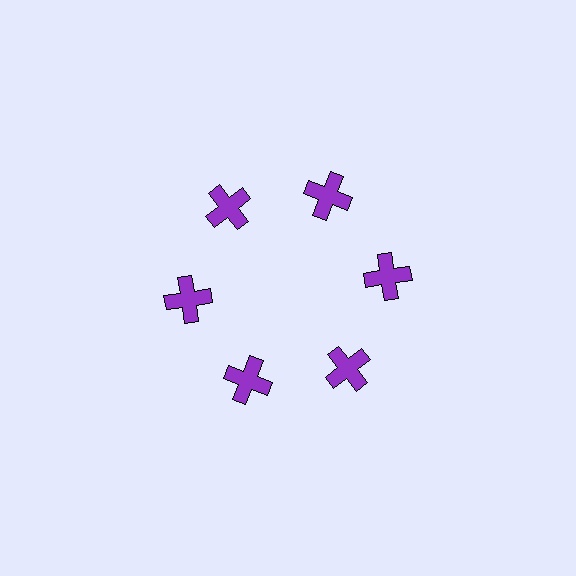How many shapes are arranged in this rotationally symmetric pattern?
There are 6 shapes, arranged in 6 groups of 1.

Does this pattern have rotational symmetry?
Yes, this pattern has 6-fold rotational symmetry. It looks the same after rotating 60 degrees around the center.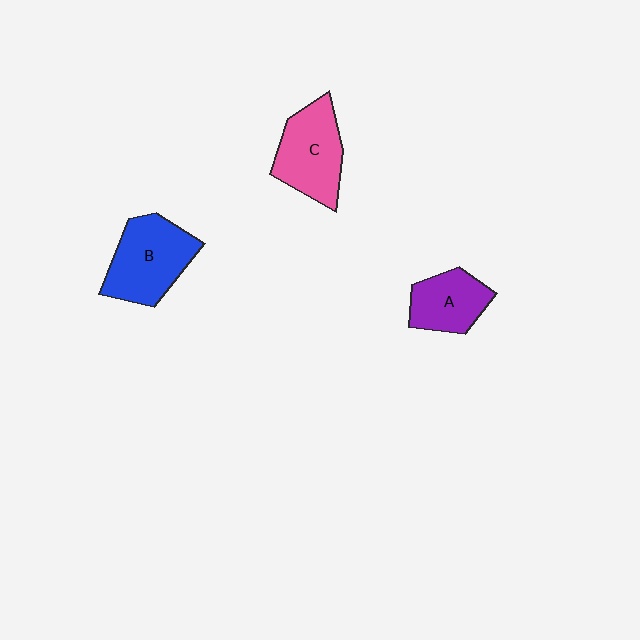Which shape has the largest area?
Shape B (blue).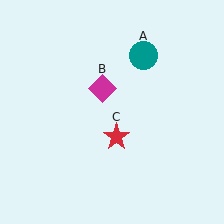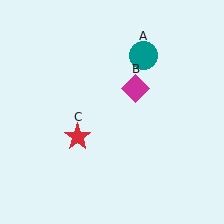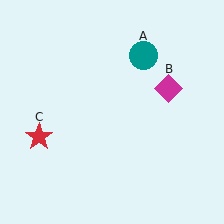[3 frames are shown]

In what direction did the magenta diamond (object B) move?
The magenta diamond (object B) moved right.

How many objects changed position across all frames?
2 objects changed position: magenta diamond (object B), red star (object C).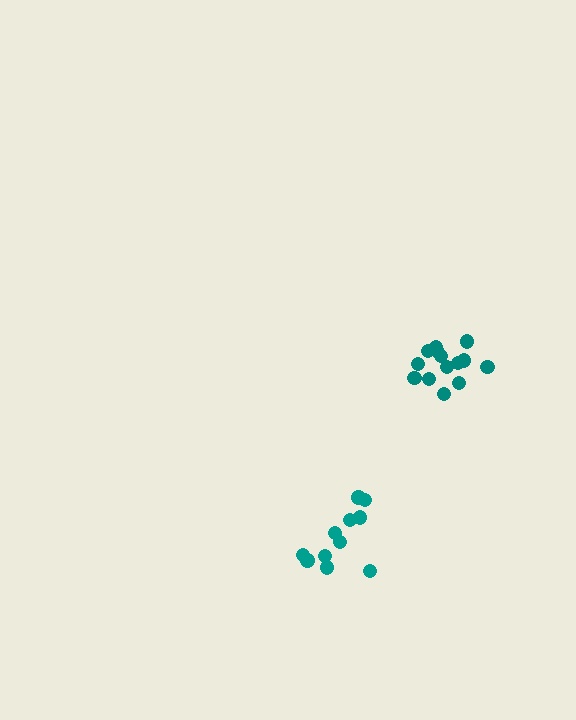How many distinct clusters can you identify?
There are 2 distinct clusters.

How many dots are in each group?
Group 1: 11 dots, Group 2: 14 dots (25 total).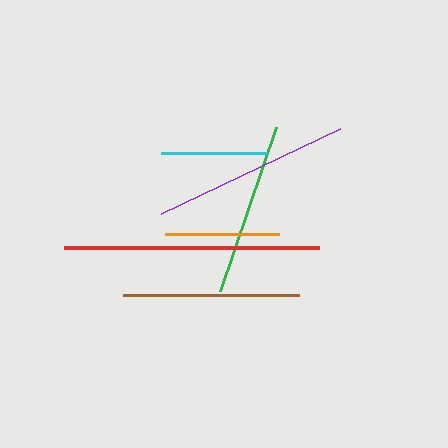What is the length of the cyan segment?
The cyan segment is approximately 105 pixels long.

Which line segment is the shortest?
The cyan line is the shortest at approximately 105 pixels.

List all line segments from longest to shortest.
From longest to shortest: red, purple, brown, green, orange, cyan.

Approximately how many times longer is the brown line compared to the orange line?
The brown line is approximately 1.5 times the length of the orange line.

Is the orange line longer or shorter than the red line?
The red line is longer than the orange line.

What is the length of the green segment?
The green segment is approximately 173 pixels long.